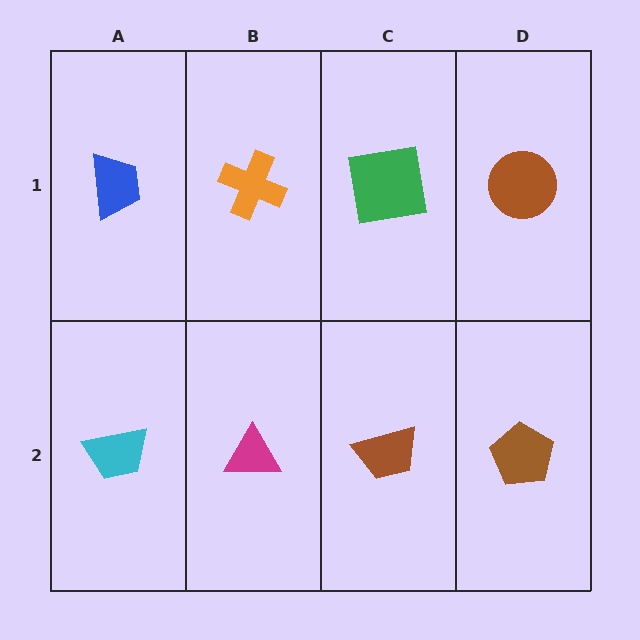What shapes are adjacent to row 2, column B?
An orange cross (row 1, column B), a cyan trapezoid (row 2, column A), a brown trapezoid (row 2, column C).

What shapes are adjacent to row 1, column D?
A brown pentagon (row 2, column D), a green square (row 1, column C).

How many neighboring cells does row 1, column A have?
2.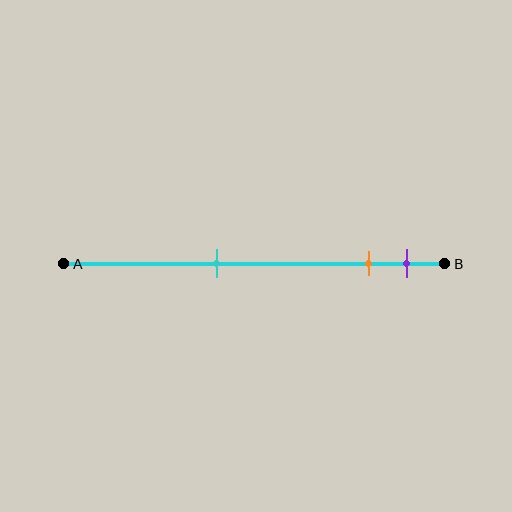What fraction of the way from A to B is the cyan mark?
The cyan mark is approximately 40% (0.4) of the way from A to B.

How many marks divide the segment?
There are 3 marks dividing the segment.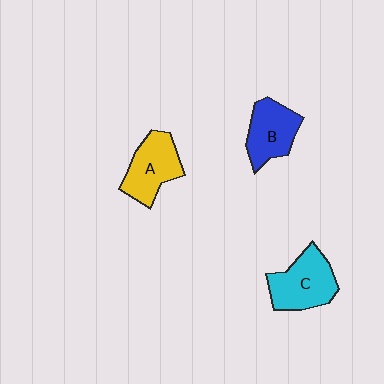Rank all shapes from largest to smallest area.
From largest to smallest: C (cyan), A (yellow), B (blue).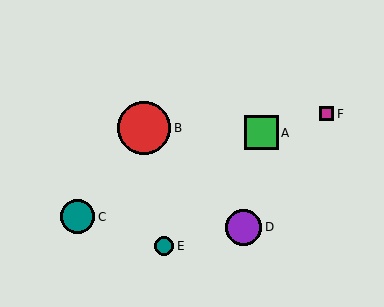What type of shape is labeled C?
Shape C is a teal circle.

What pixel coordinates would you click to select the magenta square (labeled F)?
Click at (326, 114) to select the magenta square F.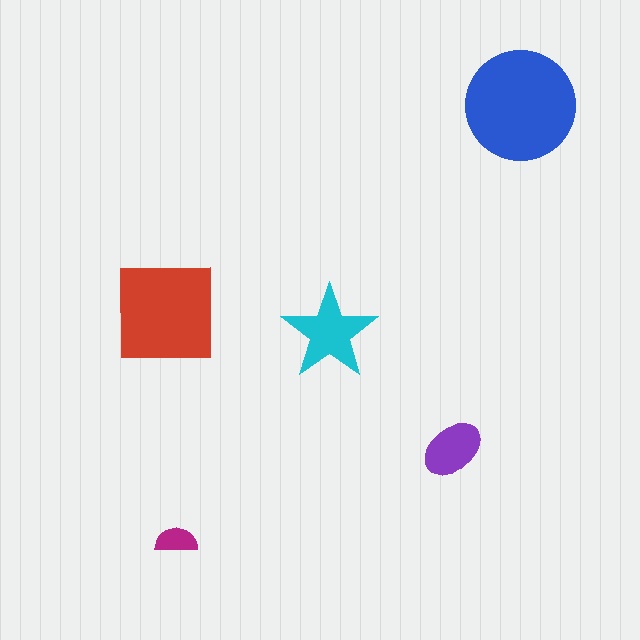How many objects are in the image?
There are 5 objects in the image.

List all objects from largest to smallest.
The blue circle, the red square, the cyan star, the purple ellipse, the magenta semicircle.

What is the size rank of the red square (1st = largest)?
2nd.